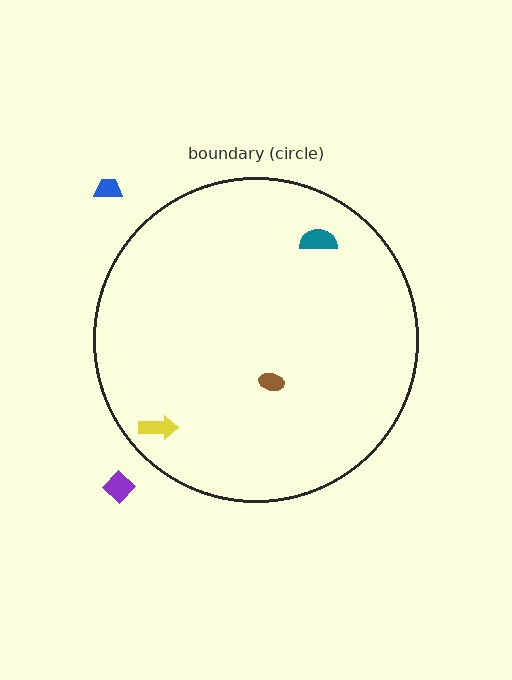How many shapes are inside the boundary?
3 inside, 2 outside.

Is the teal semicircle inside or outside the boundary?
Inside.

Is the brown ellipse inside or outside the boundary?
Inside.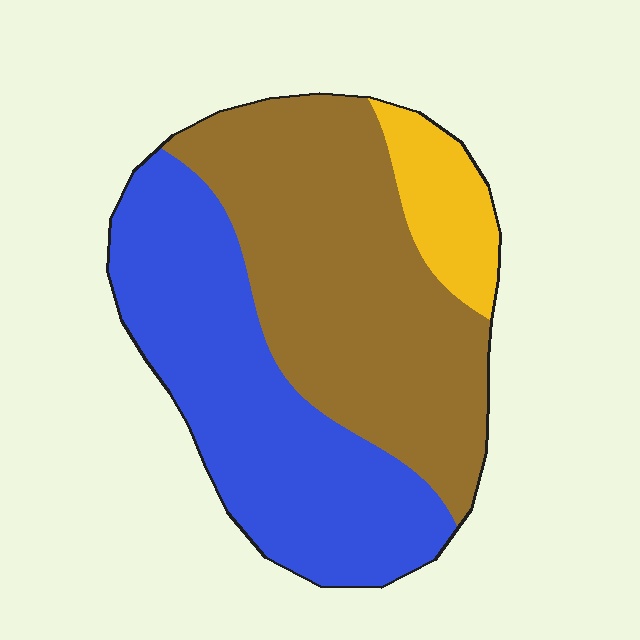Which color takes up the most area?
Brown, at roughly 45%.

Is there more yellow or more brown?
Brown.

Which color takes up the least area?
Yellow, at roughly 10%.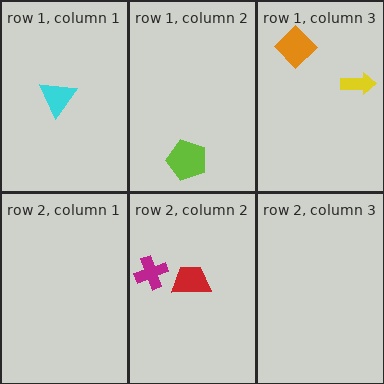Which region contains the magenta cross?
The row 2, column 2 region.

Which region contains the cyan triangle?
The row 1, column 1 region.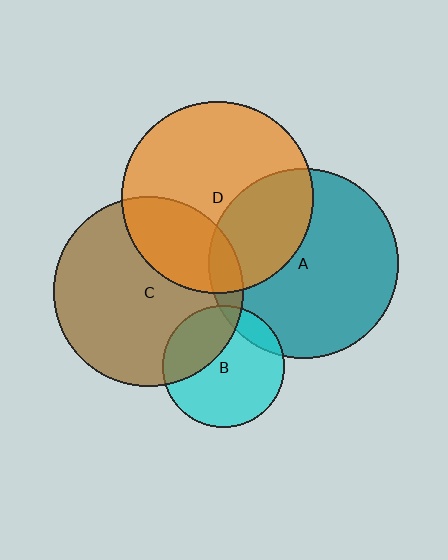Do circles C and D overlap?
Yes.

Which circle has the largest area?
Circle D (orange).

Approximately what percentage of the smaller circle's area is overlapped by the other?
Approximately 30%.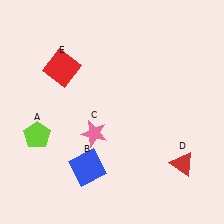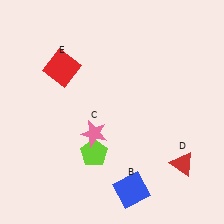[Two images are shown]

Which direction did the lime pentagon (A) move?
The lime pentagon (A) moved right.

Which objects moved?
The objects that moved are: the lime pentagon (A), the blue square (B).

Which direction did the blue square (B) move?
The blue square (B) moved right.